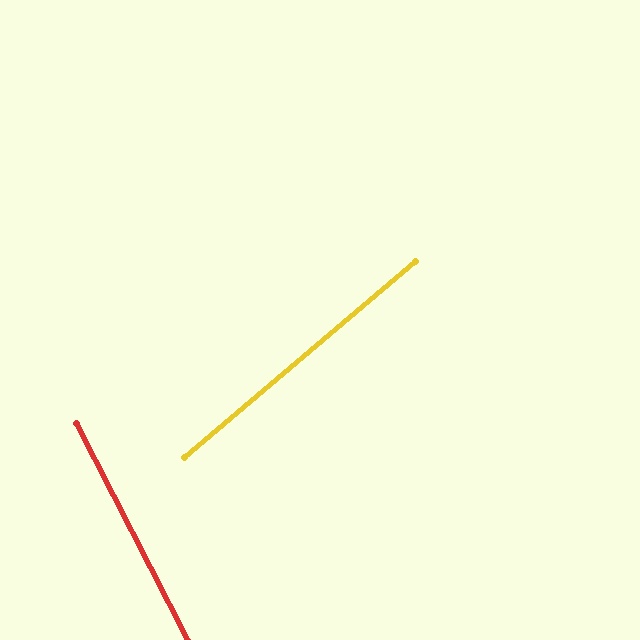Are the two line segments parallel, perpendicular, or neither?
Neither parallel nor perpendicular — they differ by about 77°.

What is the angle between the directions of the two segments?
Approximately 77 degrees.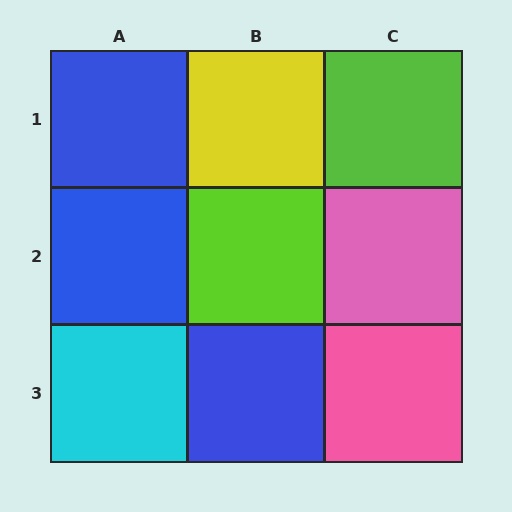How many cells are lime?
2 cells are lime.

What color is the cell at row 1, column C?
Lime.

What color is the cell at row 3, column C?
Pink.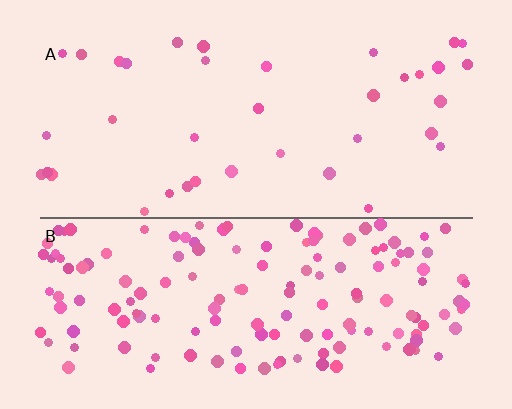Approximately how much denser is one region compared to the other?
Approximately 4.1× — region B over region A.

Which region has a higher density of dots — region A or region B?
B (the bottom).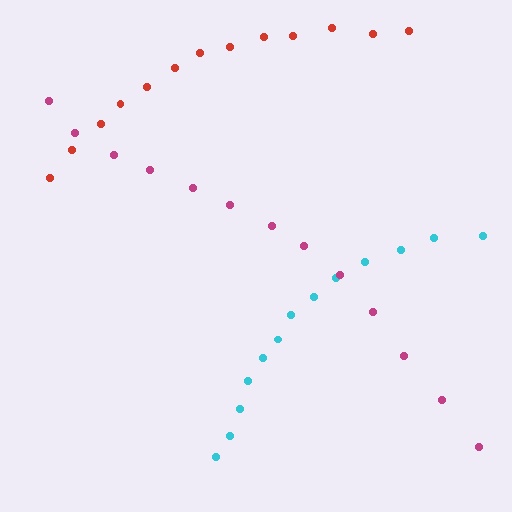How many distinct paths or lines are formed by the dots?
There are 3 distinct paths.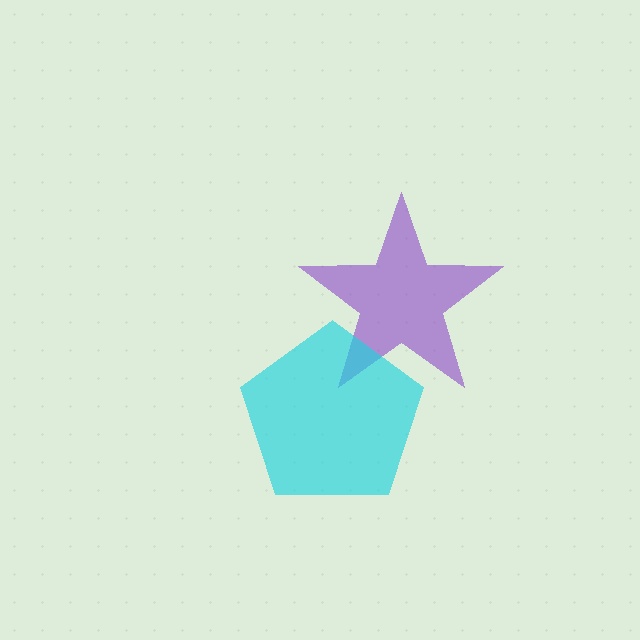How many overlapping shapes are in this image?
There are 2 overlapping shapes in the image.